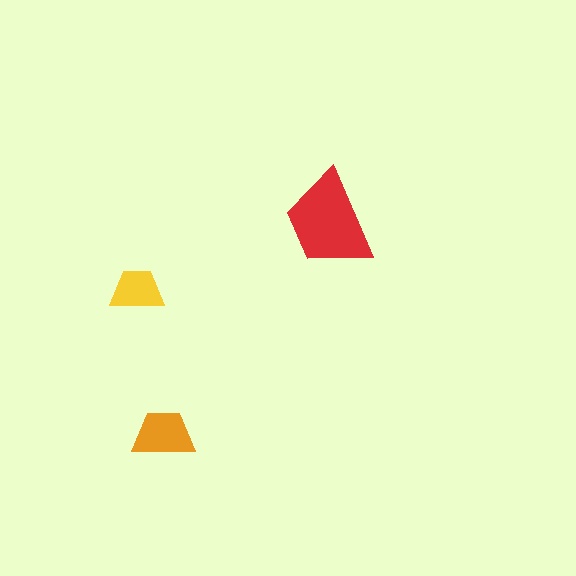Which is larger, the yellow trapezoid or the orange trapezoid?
The orange one.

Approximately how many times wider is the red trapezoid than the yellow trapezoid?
About 2 times wider.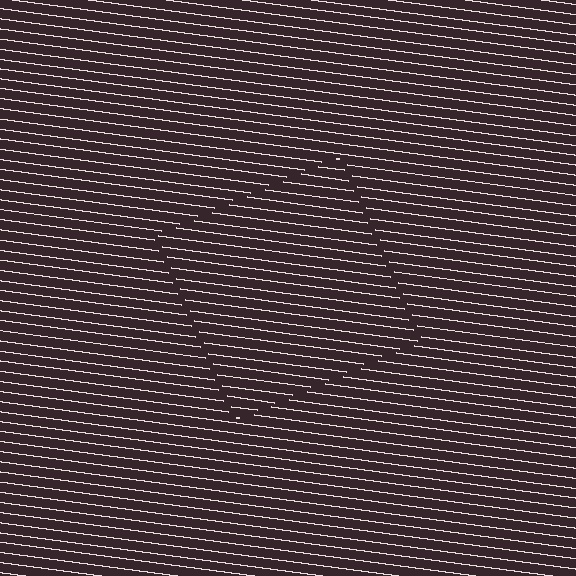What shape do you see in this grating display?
An illusory square. The interior of the shape contains the same grating, shifted by half a period — the contour is defined by the phase discontinuity where line-ends from the inner and outer gratings abut.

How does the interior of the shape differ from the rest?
The interior of the shape contains the same grating, shifted by half a period — the contour is defined by the phase discontinuity where line-ends from the inner and outer gratings abut.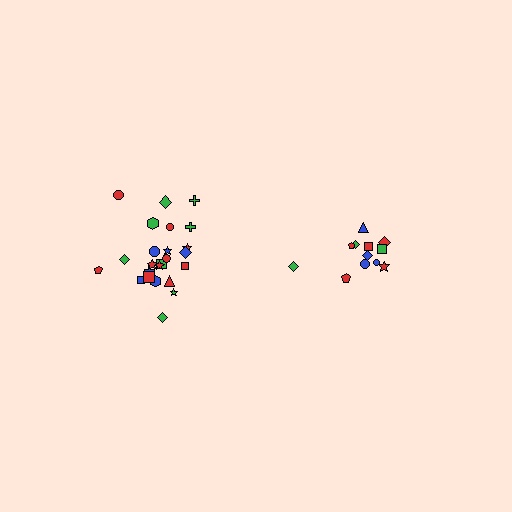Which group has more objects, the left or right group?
The left group.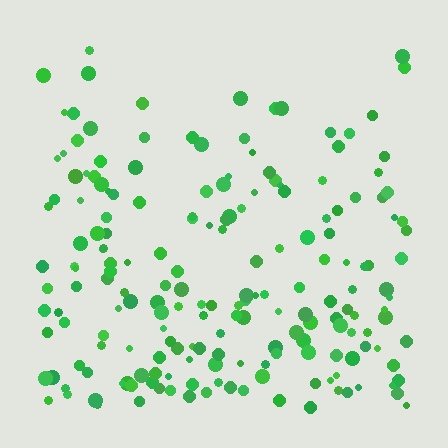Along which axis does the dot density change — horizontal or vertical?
Vertical.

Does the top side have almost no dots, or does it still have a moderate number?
Still a moderate number, just noticeably fewer than the bottom.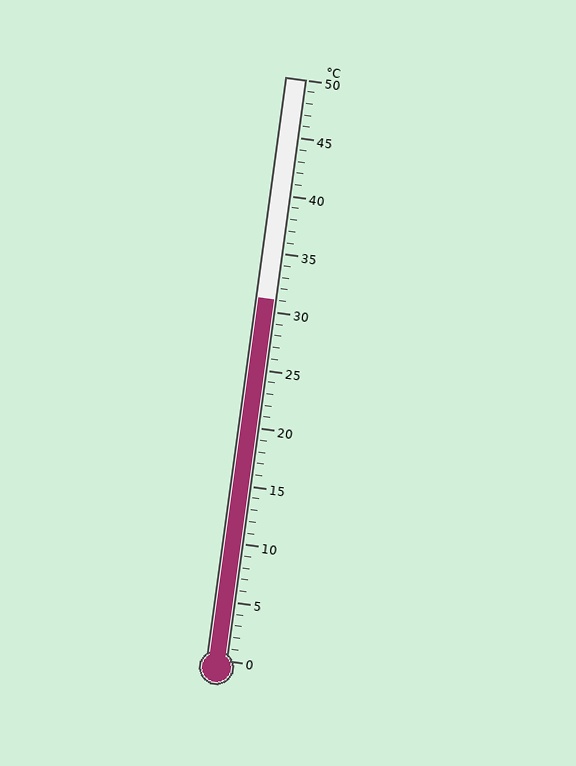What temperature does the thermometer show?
The thermometer shows approximately 31°C.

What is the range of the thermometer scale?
The thermometer scale ranges from 0°C to 50°C.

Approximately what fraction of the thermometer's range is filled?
The thermometer is filled to approximately 60% of its range.